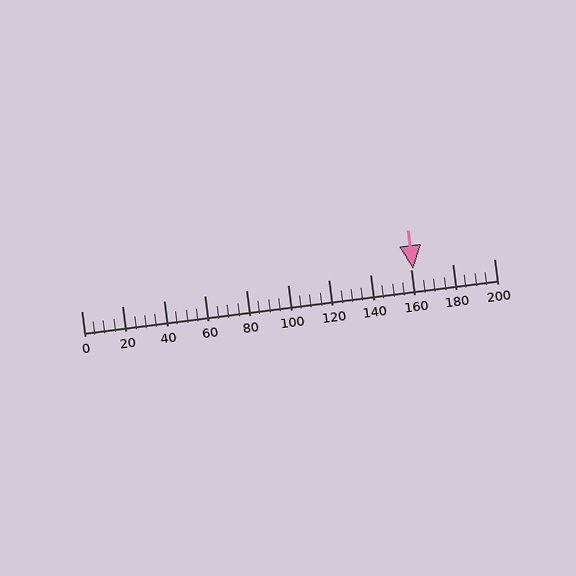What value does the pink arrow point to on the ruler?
The pink arrow points to approximately 161.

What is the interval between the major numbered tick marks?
The major tick marks are spaced 20 units apart.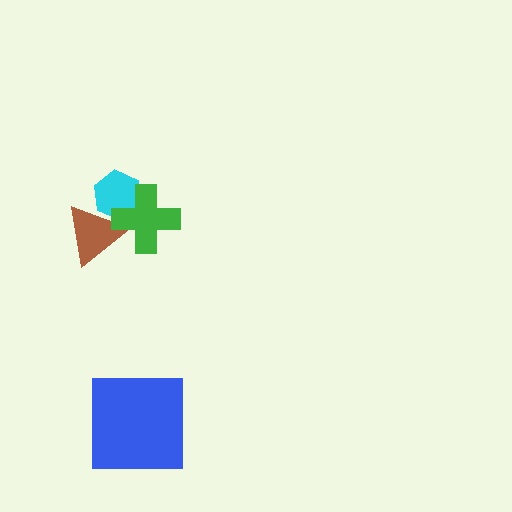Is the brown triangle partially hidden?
Yes, it is partially covered by another shape.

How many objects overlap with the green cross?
2 objects overlap with the green cross.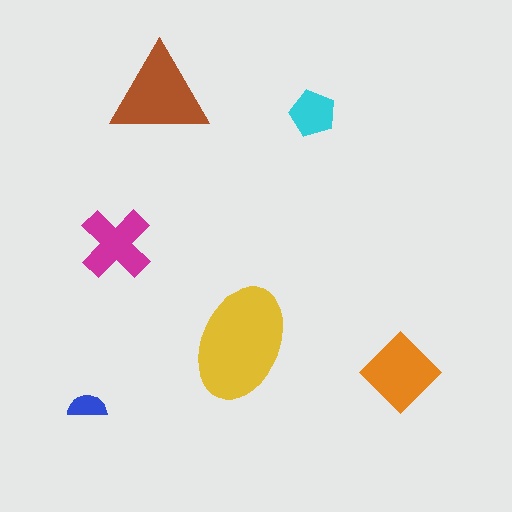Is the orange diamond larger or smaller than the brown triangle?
Smaller.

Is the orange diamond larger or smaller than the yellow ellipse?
Smaller.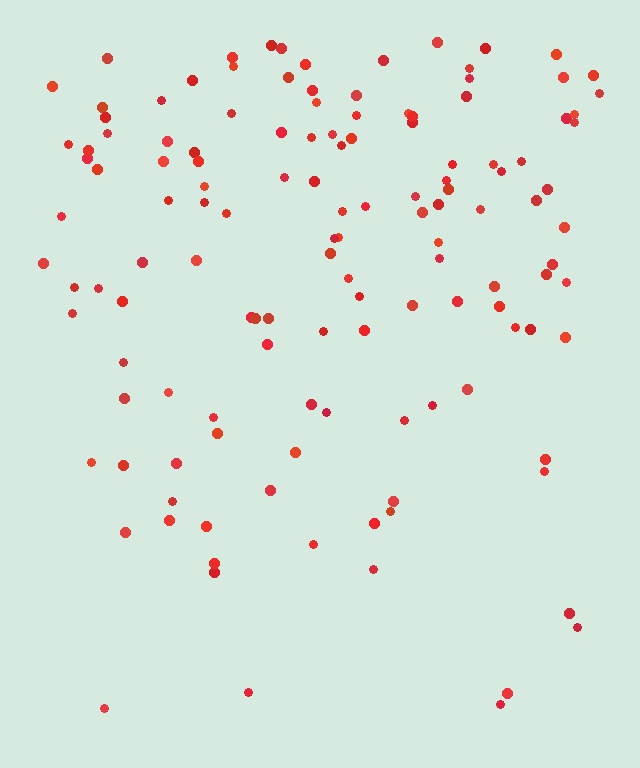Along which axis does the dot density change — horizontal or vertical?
Vertical.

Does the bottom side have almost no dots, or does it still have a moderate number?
Still a moderate number, just noticeably fewer than the top.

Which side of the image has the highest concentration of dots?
The top.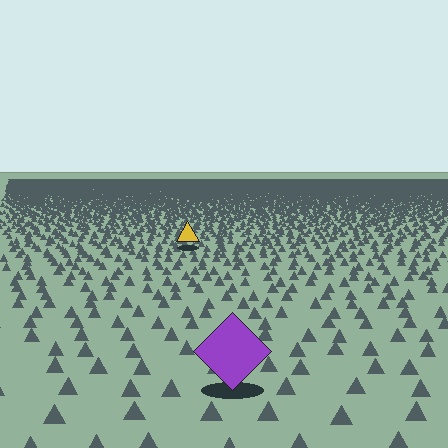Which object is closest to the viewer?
The purple diamond is closest. The texture marks near it are larger and more spread out.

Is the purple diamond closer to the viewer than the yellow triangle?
Yes. The purple diamond is closer — you can tell from the texture gradient: the ground texture is coarser near it.